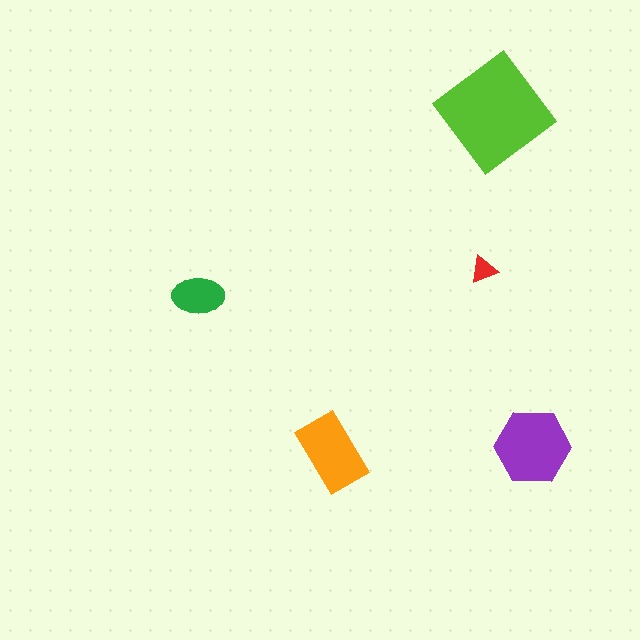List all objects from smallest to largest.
The red triangle, the green ellipse, the orange rectangle, the purple hexagon, the lime diamond.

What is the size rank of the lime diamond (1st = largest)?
1st.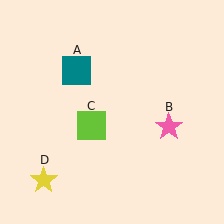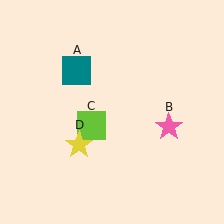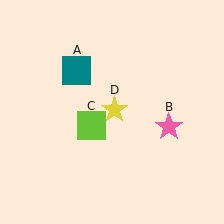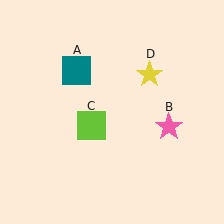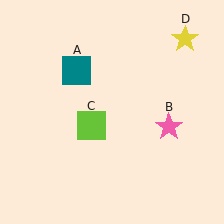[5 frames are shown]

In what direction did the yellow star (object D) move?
The yellow star (object D) moved up and to the right.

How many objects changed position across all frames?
1 object changed position: yellow star (object D).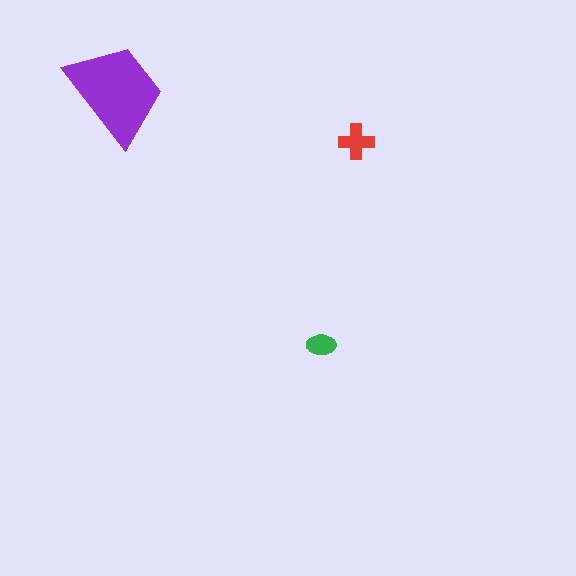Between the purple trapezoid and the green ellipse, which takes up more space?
The purple trapezoid.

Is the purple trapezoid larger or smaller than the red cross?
Larger.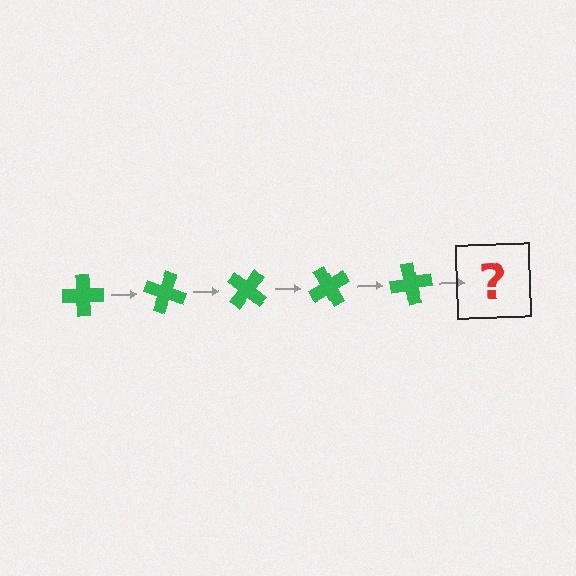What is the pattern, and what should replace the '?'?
The pattern is that the cross rotates 20 degrees each step. The '?' should be a green cross rotated 100 degrees.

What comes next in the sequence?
The next element should be a green cross rotated 100 degrees.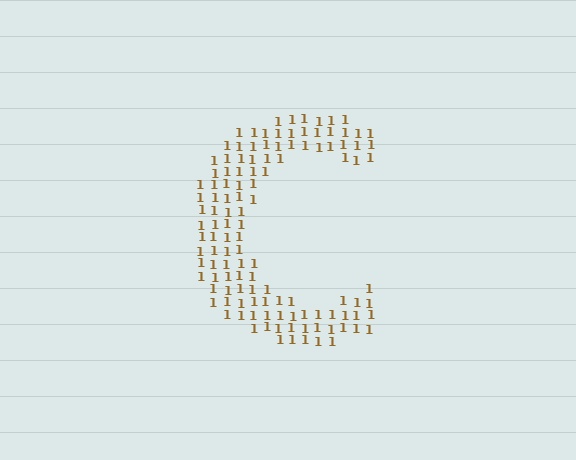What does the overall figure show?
The overall figure shows the letter C.